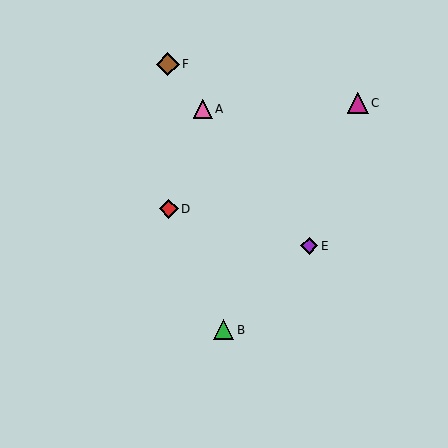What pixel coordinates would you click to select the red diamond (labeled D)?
Click at (169, 209) to select the red diamond D.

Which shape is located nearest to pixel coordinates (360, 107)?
The magenta triangle (labeled C) at (358, 103) is nearest to that location.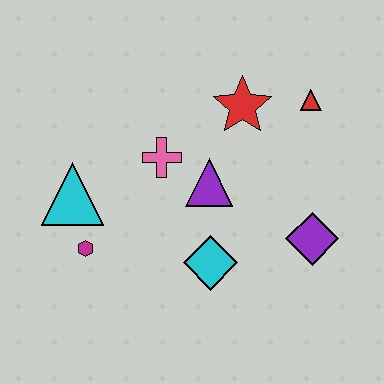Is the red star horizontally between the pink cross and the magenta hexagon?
No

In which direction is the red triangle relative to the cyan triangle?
The red triangle is to the right of the cyan triangle.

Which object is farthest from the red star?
The magenta hexagon is farthest from the red star.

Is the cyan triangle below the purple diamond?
No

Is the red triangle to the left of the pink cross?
No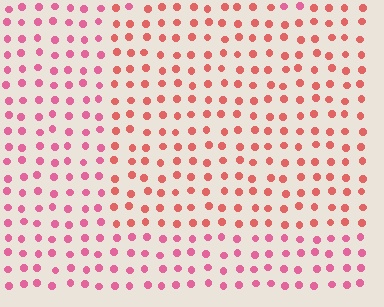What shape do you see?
I see a rectangle.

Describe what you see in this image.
The image is filled with small pink elements in a uniform arrangement. A rectangle-shaped region is visible where the elements are tinted to a slightly different hue, forming a subtle color boundary.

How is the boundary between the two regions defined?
The boundary is defined purely by a slight shift in hue (about 27 degrees). Spacing, size, and orientation are identical on both sides.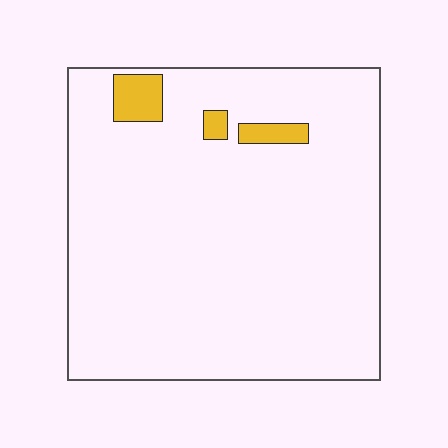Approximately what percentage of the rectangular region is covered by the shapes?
Approximately 5%.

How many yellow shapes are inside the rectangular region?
3.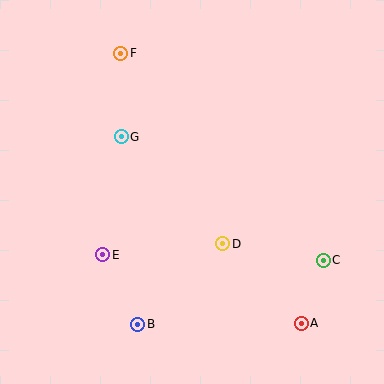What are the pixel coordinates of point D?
Point D is at (223, 244).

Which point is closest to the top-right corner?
Point C is closest to the top-right corner.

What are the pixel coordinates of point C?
Point C is at (323, 260).